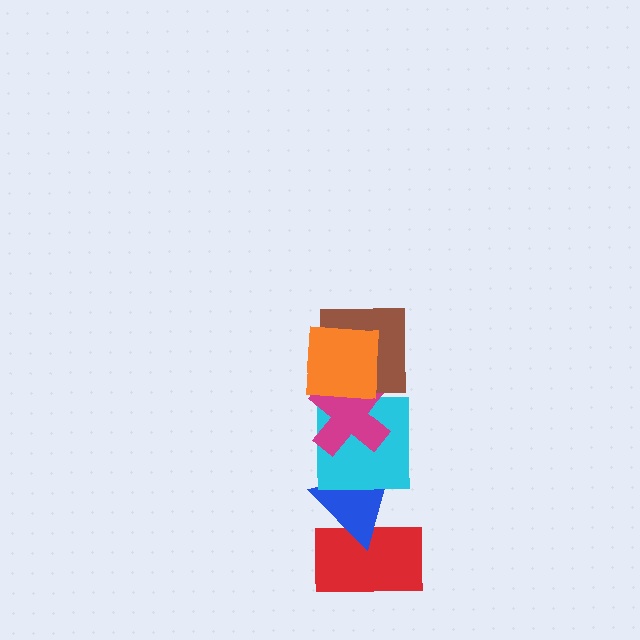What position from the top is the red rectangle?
The red rectangle is 6th from the top.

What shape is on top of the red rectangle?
The blue triangle is on top of the red rectangle.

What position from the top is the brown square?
The brown square is 2nd from the top.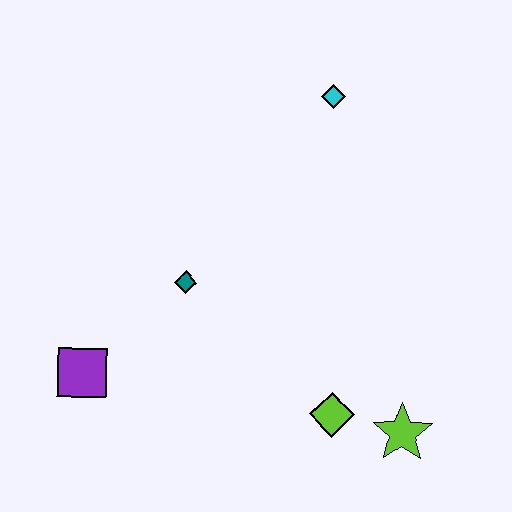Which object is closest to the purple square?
The teal diamond is closest to the purple square.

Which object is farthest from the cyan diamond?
The purple square is farthest from the cyan diamond.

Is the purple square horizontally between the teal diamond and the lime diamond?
No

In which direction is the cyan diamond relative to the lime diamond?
The cyan diamond is above the lime diamond.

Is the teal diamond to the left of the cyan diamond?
Yes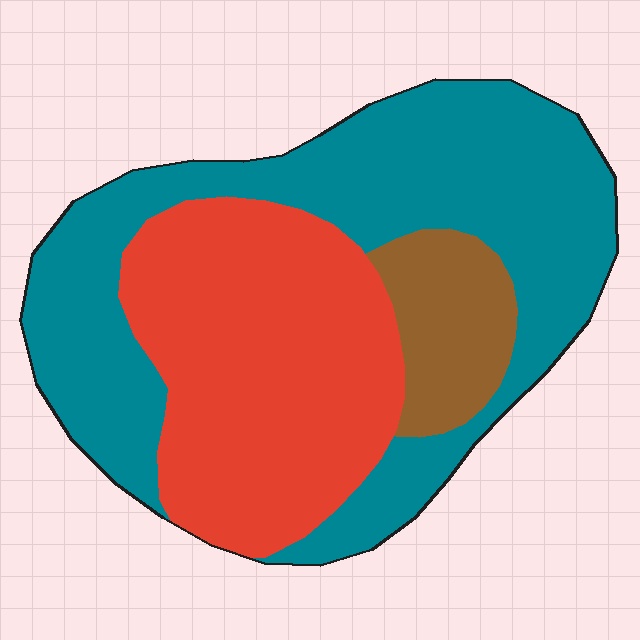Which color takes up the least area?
Brown, at roughly 10%.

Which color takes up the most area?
Teal, at roughly 50%.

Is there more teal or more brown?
Teal.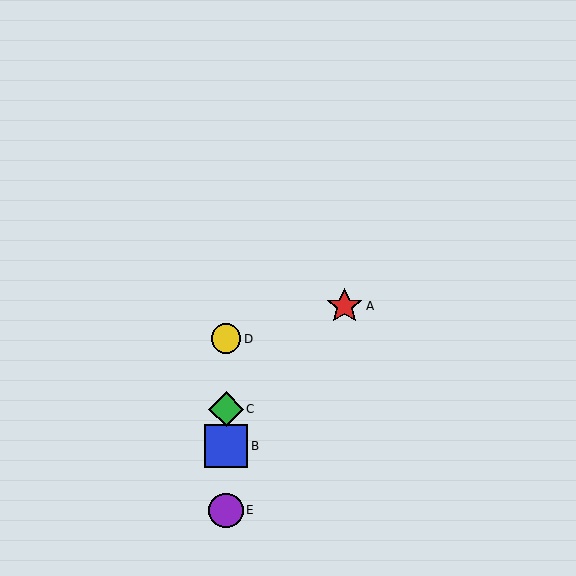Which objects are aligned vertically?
Objects B, C, D, E are aligned vertically.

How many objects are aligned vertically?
4 objects (B, C, D, E) are aligned vertically.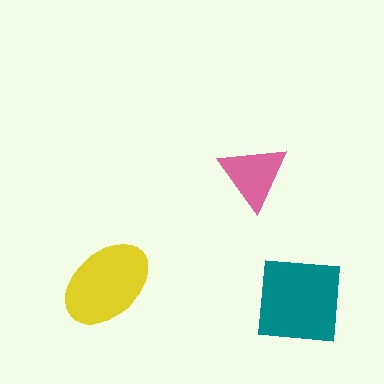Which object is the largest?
The teal square.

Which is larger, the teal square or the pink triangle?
The teal square.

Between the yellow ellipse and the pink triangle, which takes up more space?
The yellow ellipse.